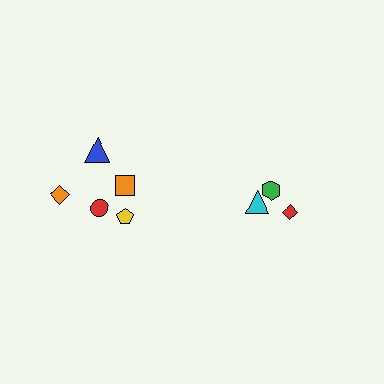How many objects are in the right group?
There are 3 objects.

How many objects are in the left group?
There are 5 objects.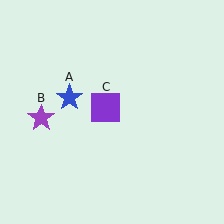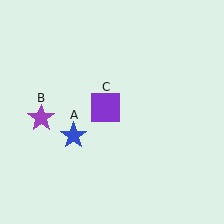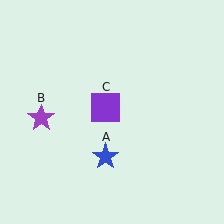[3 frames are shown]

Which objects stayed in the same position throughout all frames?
Purple star (object B) and purple square (object C) remained stationary.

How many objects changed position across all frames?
1 object changed position: blue star (object A).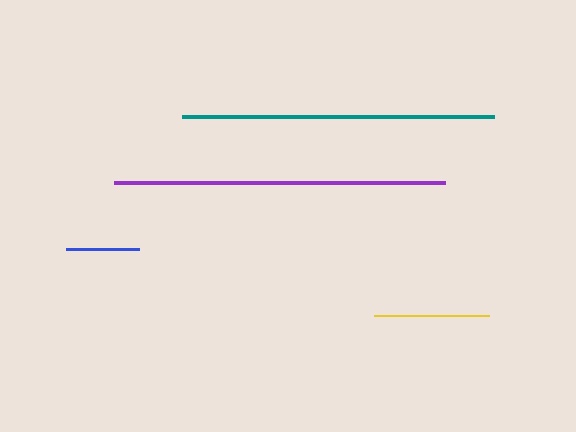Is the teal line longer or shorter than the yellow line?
The teal line is longer than the yellow line.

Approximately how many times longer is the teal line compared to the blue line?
The teal line is approximately 4.3 times the length of the blue line.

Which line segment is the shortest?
The blue line is the shortest at approximately 73 pixels.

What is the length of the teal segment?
The teal segment is approximately 312 pixels long.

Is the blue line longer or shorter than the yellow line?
The yellow line is longer than the blue line.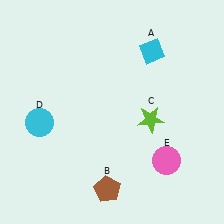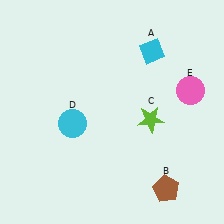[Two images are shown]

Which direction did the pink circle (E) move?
The pink circle (E) moved up.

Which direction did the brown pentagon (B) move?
The brown pentagon (B) moved right.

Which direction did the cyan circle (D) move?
The cyan circle (D) moved right.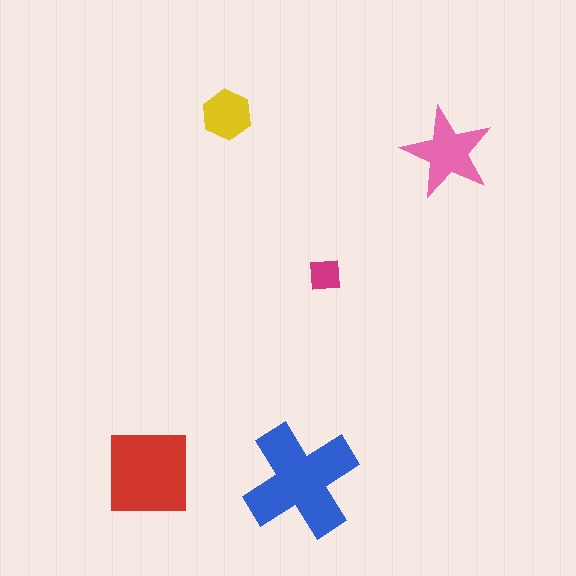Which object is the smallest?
The magenta square.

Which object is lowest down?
The blue cross is bottommost.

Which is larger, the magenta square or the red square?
The red square.